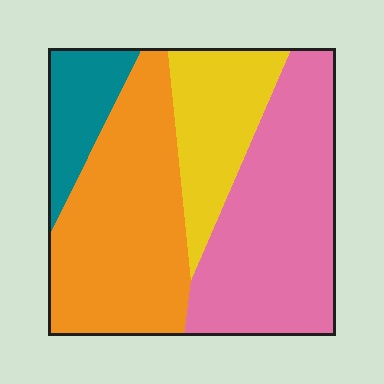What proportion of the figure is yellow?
Yellow covers 17% of the figure.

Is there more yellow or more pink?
Pink.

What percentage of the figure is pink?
Pink covers 36% of the figure.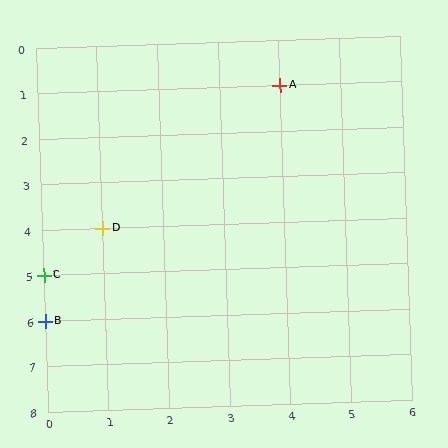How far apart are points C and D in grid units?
Points C and D are 1 column and 1 row apart (about 1.4 grid units diagonally).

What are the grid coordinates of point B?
Point B is at grid coordinates (0, 6).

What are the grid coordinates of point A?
Point A is at grid coordinates (4, 1).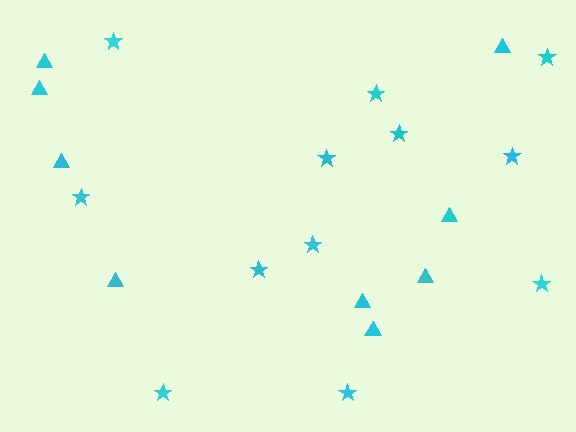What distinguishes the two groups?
There are 2 groups: one group of stars (12) and one group of triangles (9).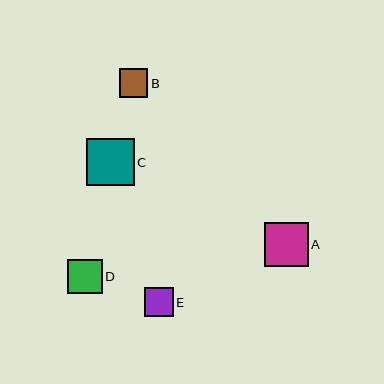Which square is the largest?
Square C is the largest with a size of approximately 48 pixels.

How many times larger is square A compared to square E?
Square A is approximately 1.5 times the size of square E.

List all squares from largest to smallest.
From largest to smallest: C, A, D, E, B.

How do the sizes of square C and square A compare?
Square C and square A are approximately the same size.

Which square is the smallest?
Square B is the smallest with a size of approximately 29 pixels.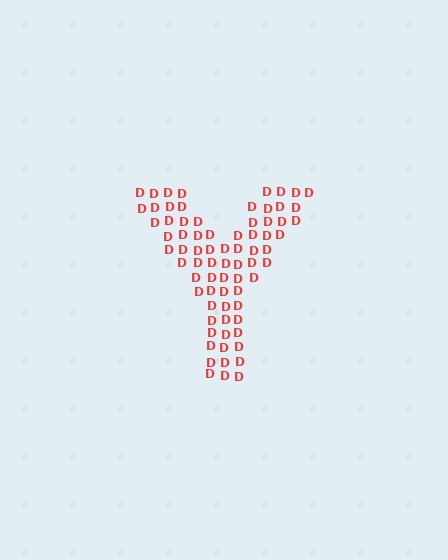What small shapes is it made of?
It is made of small letter D's.